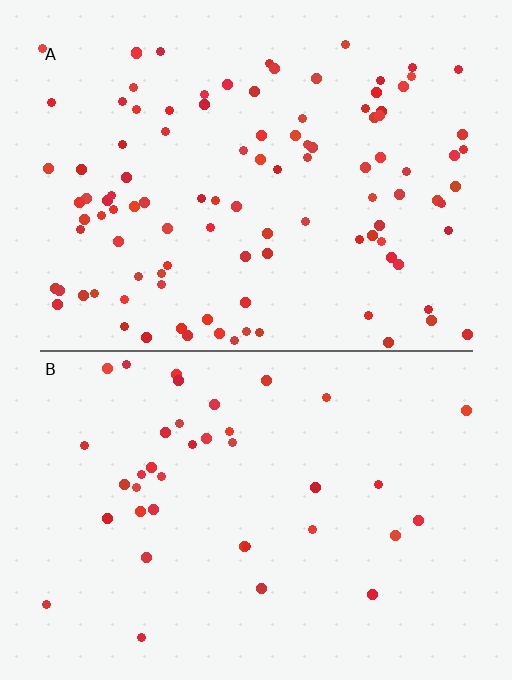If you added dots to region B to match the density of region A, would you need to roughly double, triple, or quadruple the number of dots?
Approximately triple.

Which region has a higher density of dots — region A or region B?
A (the top).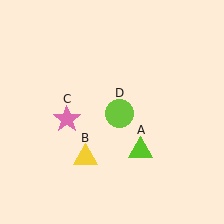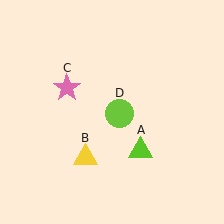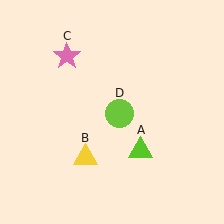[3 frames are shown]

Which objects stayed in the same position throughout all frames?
Lime triangle (object A) and yellow triangle (object B) and lime circle (object D) remained stationary.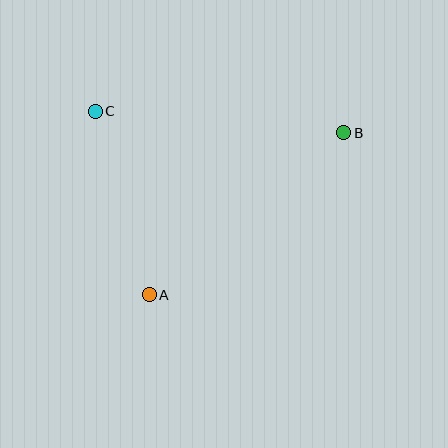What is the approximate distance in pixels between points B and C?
The distance between B and C is approximately 250 pixels.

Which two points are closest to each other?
Points A and C are closest to each other.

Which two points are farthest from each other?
Points A and B are farthest from each other.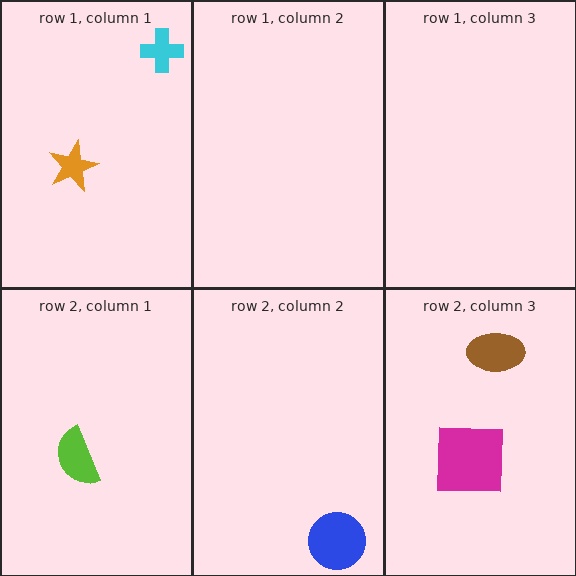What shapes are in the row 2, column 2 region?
The blue circle.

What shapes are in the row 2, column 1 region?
The lime semicircle.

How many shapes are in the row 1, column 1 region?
2.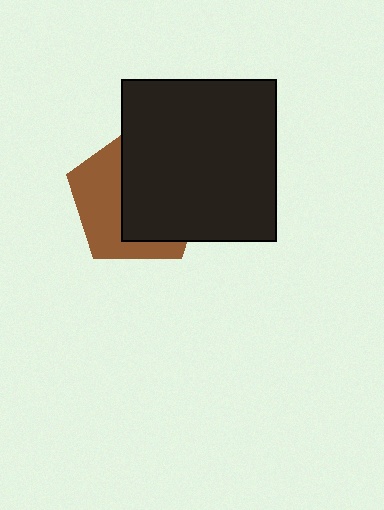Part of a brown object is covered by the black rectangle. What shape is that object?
It is a pentagon.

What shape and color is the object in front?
The object in front is a black rectangle.